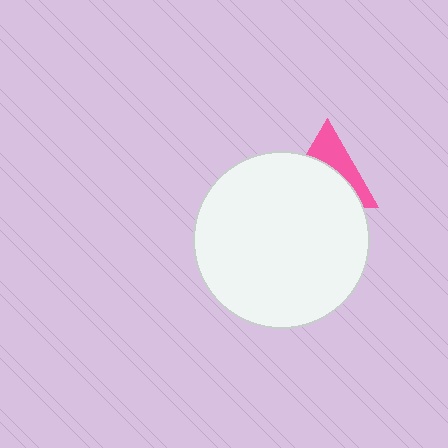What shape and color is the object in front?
The object in front is a white circle.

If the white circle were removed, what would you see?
You would see the complete pink triangle.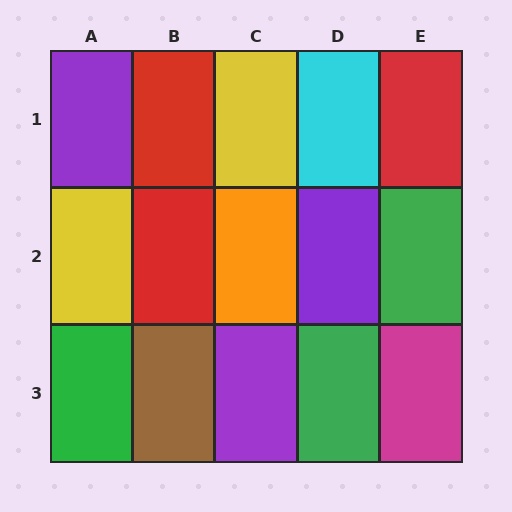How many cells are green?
3 cells are green.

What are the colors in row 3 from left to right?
Green, brown, purple, green, magenta.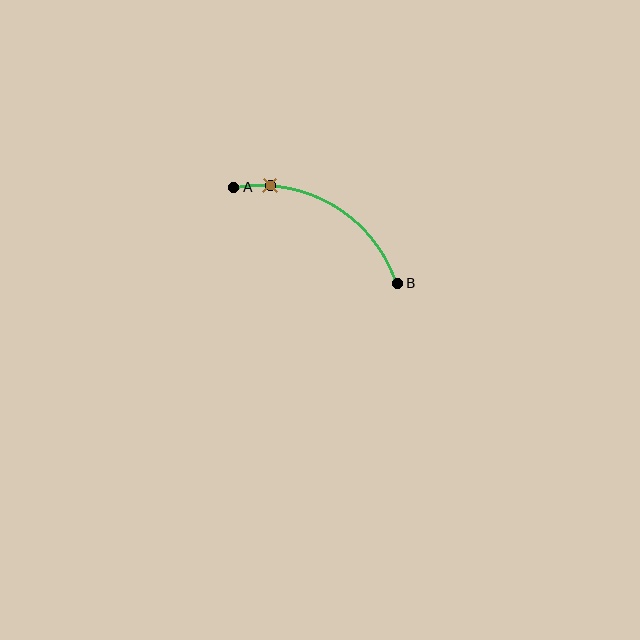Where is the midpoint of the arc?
The arc midpoint is the point on the curve farthest from the straight line joining A and B. It sits above that line.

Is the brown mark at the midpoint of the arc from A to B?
No. The brown mark lies on the arc but is closer to endpoint A. The arc midpoint would be at the point on the curve equidistant along the arc from both A and B.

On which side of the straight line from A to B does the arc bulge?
The arc bulges above the straight line connecting A and B.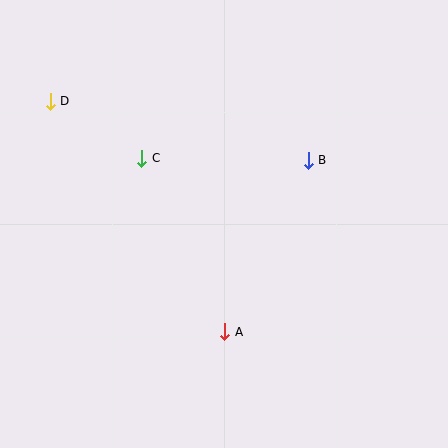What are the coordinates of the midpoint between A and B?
The midpoint between A and B is at (266, 246).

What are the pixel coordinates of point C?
Point C is at (142, 158).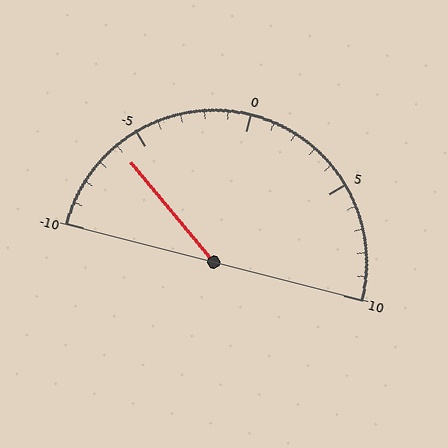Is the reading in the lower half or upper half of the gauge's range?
The reading is in the lower half of the range (-10 to 10).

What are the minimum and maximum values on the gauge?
The gauge ranges from -10 to 10.